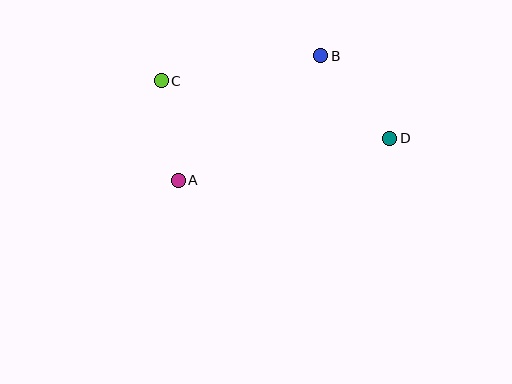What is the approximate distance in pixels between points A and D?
The distance between A and D is approximately 216 pixels.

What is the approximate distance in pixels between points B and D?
The distance between B and D is approximately 108 pixels.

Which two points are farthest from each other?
Points C and D are farthest from each other.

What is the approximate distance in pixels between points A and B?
The distance between A and B is approximately 189 pixels.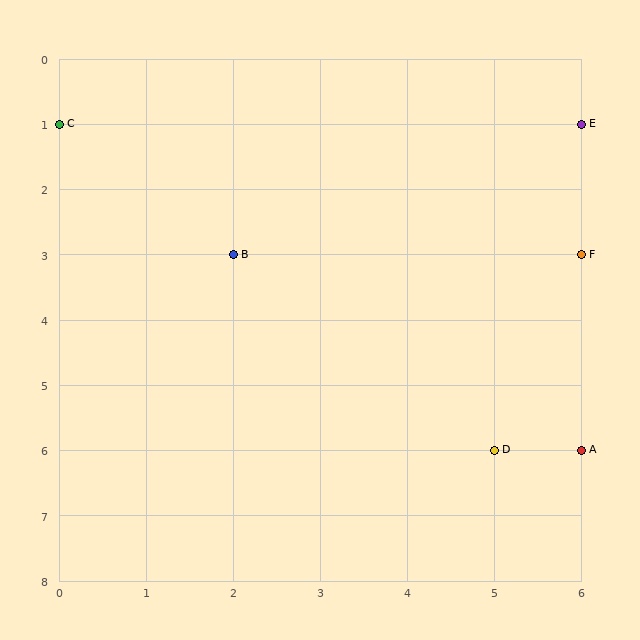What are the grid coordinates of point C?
Point C is at grid coordinates (0, 1).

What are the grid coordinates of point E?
Point E is at grid coordinates (6, 1).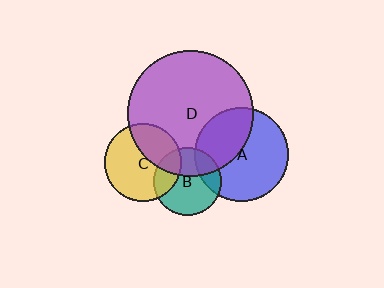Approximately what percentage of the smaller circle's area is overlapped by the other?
Approximately 35%.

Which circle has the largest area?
Circle D (purple).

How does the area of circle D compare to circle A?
Approximately 1.8 times.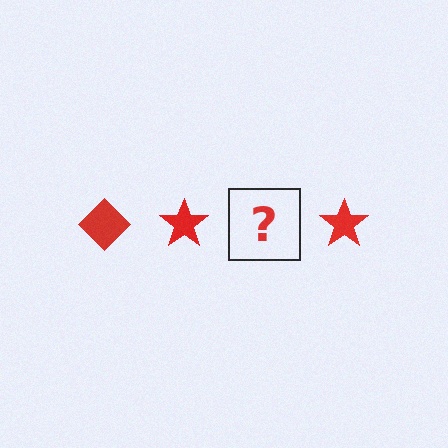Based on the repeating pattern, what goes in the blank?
The blank should be a red diamond.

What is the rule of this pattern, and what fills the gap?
The rule is that the pattern cycles through diamond, star shapes in red. The gap should be filled with a red diamond.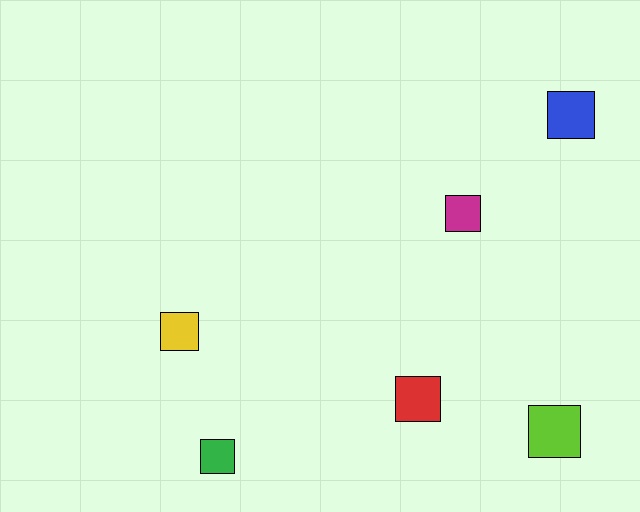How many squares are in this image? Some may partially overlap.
There are 6 squares.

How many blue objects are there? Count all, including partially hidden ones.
There is 1 blue object.